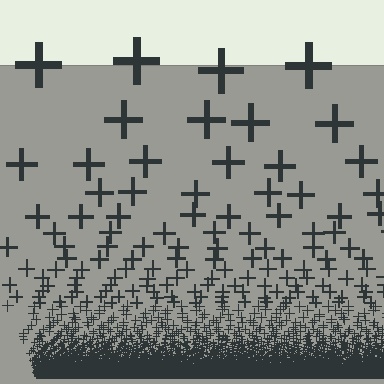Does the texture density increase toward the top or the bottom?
Density increases toward the bottom.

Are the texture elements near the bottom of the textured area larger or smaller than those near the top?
Smaller. The gradient is inverted — elements near the bottom are smaller and denser.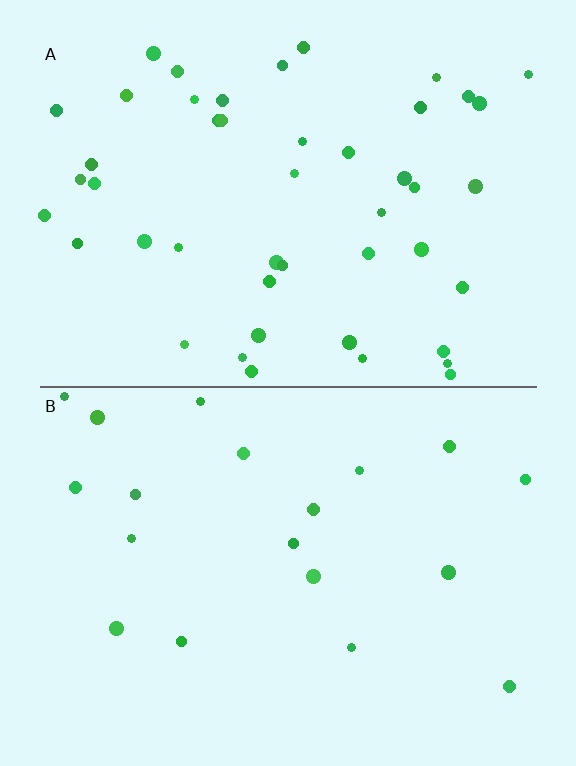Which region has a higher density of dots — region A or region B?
A (the top).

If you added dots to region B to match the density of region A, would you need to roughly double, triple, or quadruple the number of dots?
Approximately double.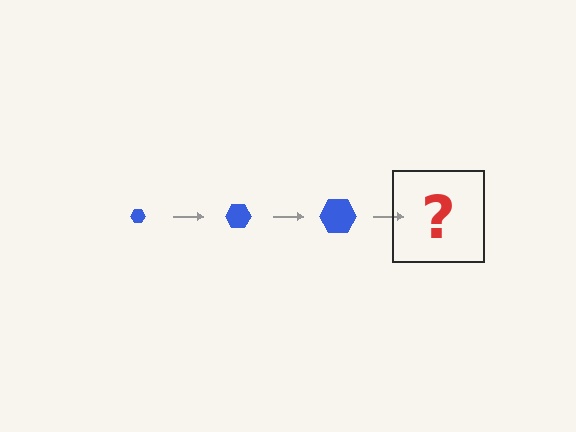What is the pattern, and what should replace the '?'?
The pattern is that the hexagon gets progressively larger each step. The '?' should be a blue hexagon, larger than the previous one.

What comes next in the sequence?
The next element should be a blue hexagon, larger than the previous one.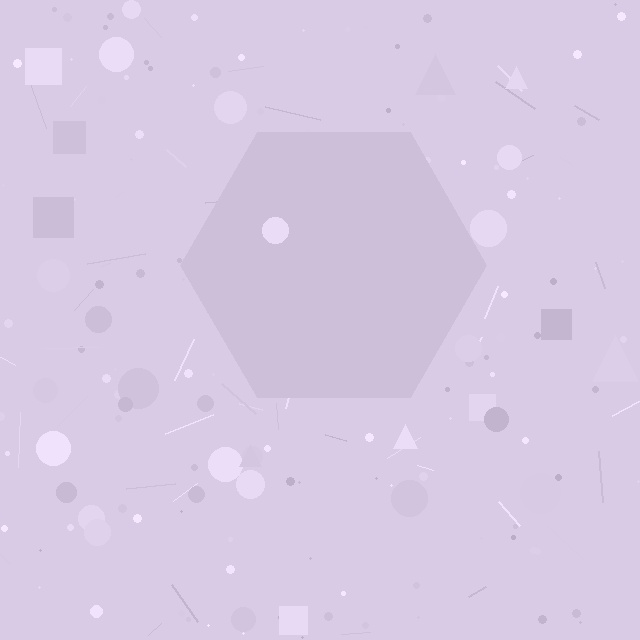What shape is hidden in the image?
A hexagon is hidden in the image.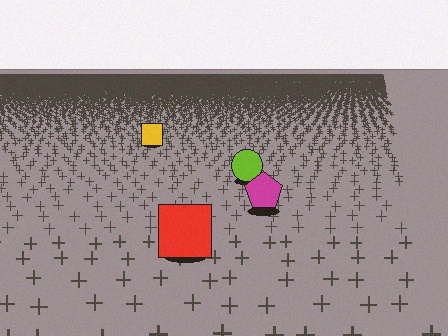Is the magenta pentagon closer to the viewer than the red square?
No. The red square is closer — you can tell from the texture gradient: the ground texture is coarser near it.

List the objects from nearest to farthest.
From nearest to farthest: the red square, the magenta pentagon, the lime circle, the yellow square.